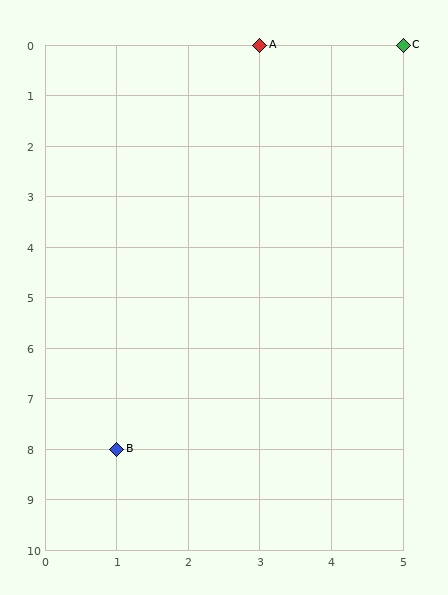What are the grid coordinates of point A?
Point A is at grid coordinates (3, 0).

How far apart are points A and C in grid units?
Points A and C are 2 columns apart.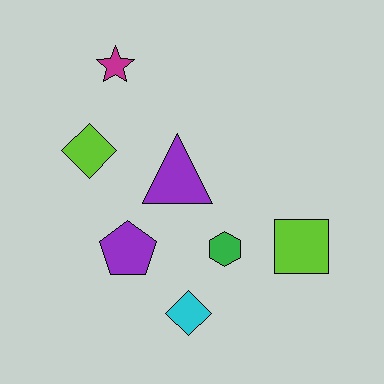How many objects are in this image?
There are 7 objects.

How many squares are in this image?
There is 1 square.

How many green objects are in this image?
There is 1 green object.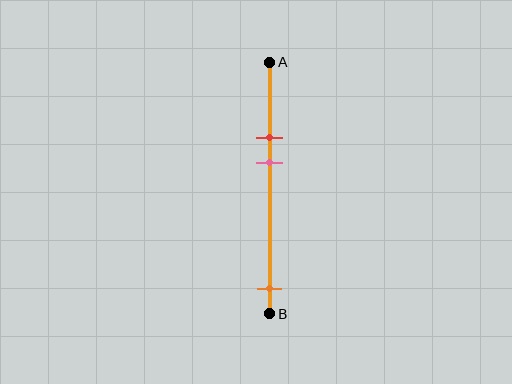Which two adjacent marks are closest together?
The red and pink marks are the closest adjacent pair.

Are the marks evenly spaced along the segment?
No, the marks are not evenly spaced.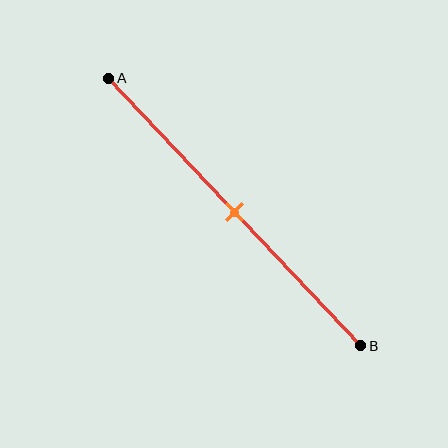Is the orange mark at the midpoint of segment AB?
Yes, the mark is approximately at the midpoint.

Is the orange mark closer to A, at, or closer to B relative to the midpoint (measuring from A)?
The orange mark is approximately at the midpoint of segment AB.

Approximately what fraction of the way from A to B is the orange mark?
The orange mark is approximately 50% of the way from A to B.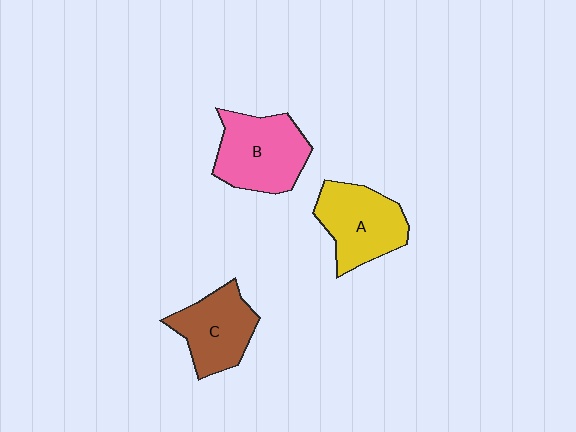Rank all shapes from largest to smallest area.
From largest to smallest: B (pink), A (yellow), C (brown).